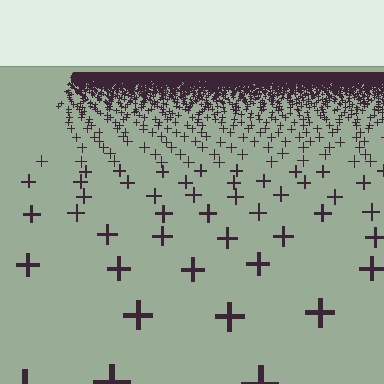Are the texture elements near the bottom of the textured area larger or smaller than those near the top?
Larger. Near the bottom, elements are closer to the viewer and appear at a bigger on-screen size.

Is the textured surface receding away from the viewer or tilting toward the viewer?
The surface is receding away from the viewer. Texture elements get smaller and denser toward the top.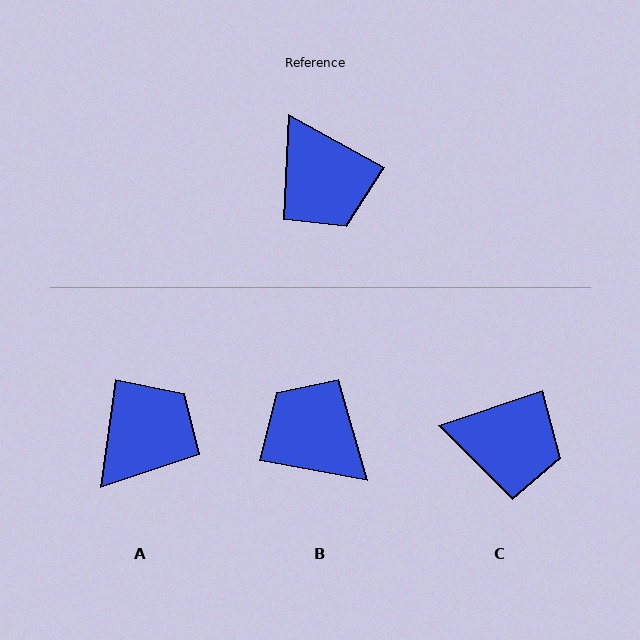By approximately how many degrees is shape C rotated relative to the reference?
Approximately 47 degrees counter-clockwise.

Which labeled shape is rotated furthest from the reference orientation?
B, about 162 degrees away.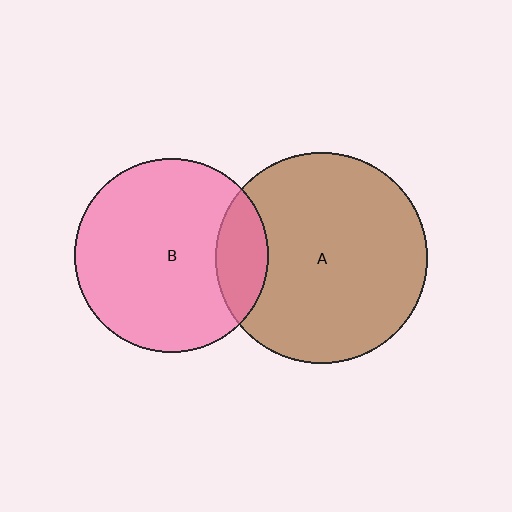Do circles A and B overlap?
Yes.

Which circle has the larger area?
Circle A (brown).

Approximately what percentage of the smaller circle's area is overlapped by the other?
Approximately 15%.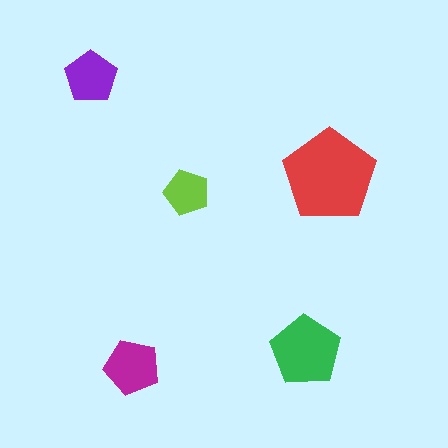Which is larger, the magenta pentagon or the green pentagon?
The green one.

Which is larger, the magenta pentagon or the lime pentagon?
The magenta one.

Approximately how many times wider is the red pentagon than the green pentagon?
About 1.5 times wider.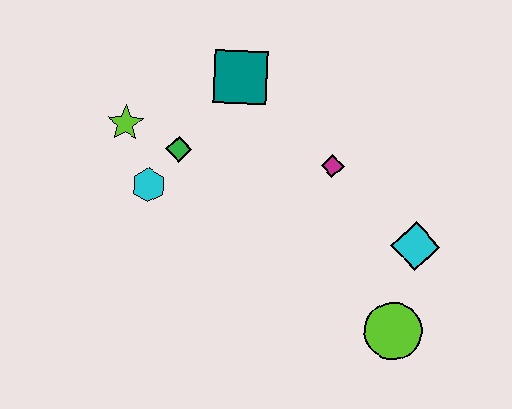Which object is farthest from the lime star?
The lime circle is farthest from the lime star.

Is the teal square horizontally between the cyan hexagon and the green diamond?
No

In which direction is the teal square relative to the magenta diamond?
The teal square is to the left of the magenta diamond.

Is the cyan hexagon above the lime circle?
Yes